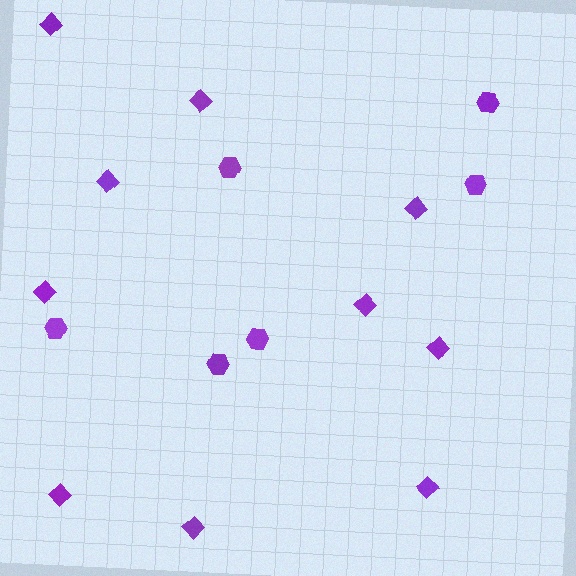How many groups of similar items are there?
There are 2 groups: one group of hexagons (6) and one group of diamonds (10).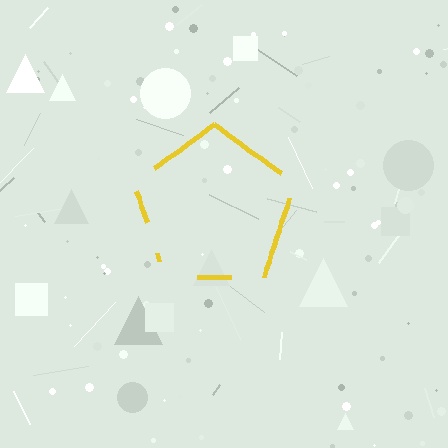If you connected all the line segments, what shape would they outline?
They would outline a pentagon.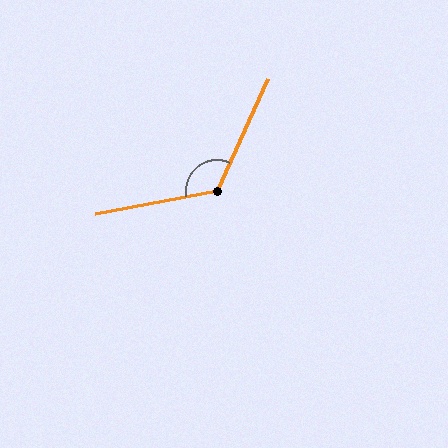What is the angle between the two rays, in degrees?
Approximately 125 degrees.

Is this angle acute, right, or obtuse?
It is obtuse.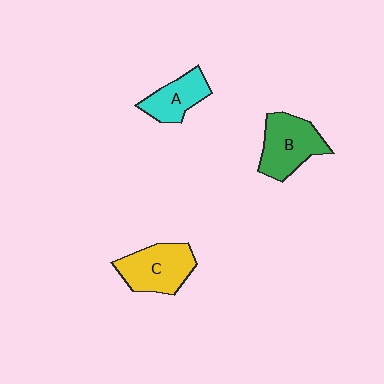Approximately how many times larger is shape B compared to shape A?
Approximately 1.4 times.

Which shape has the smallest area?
Shape A (cyan).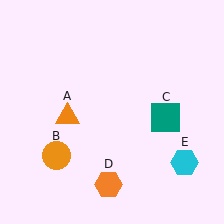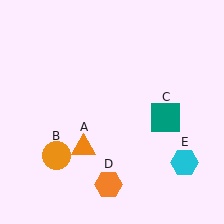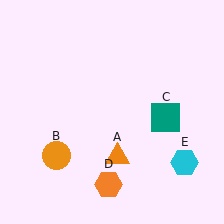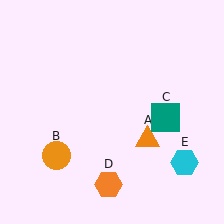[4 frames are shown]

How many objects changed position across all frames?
1 object changed position: orange triangle (object A).